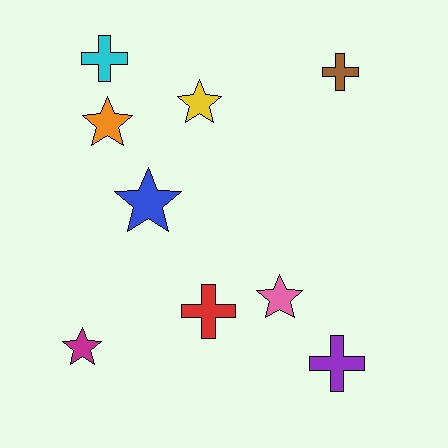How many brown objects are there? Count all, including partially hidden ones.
There is 1 brown object.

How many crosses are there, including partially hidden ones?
There are 4 crosses.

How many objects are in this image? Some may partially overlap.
There are 9 objects.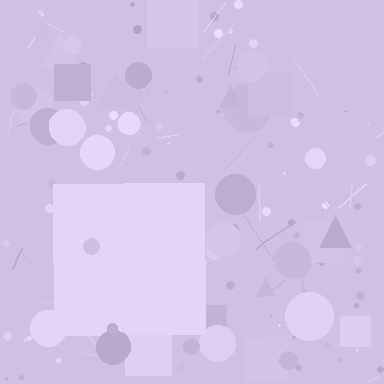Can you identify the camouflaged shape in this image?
The camouflaged shape is a square.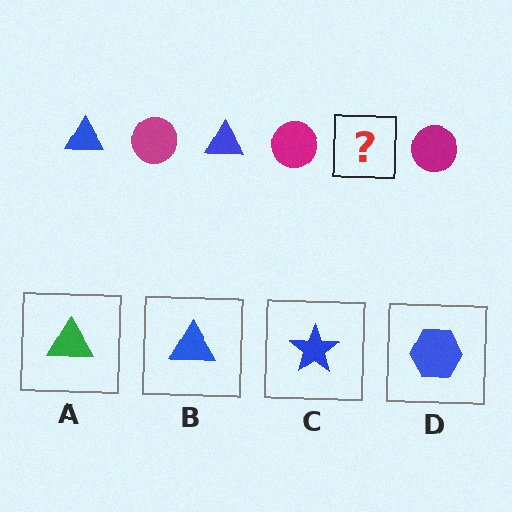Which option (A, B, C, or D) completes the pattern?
B.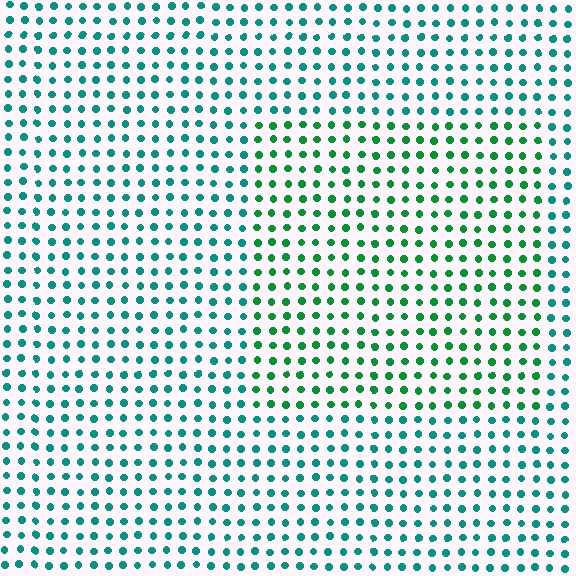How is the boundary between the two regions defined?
The boundary is defined purely by a slight shift in hue (about 35 degrees). Spacing, size, and orientation are identical on both sides.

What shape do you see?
I see a rectangle.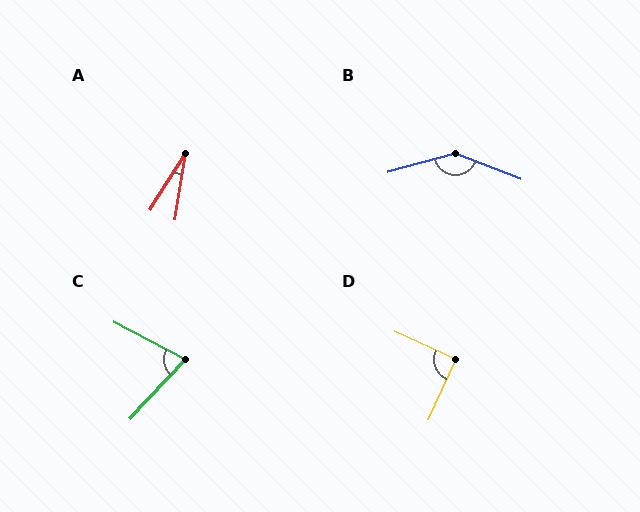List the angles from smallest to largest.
A (24°), C (75°), D (90°), B (143°).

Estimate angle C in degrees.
Approximately 75 degrees.